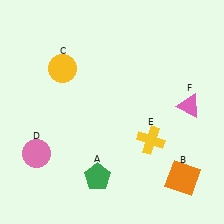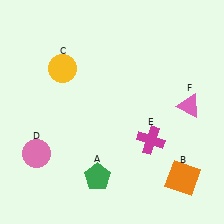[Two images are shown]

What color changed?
The cross (E) changed from yellow in Image 1 to magenta in Image 2.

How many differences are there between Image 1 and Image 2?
There is 1 difference between the two images.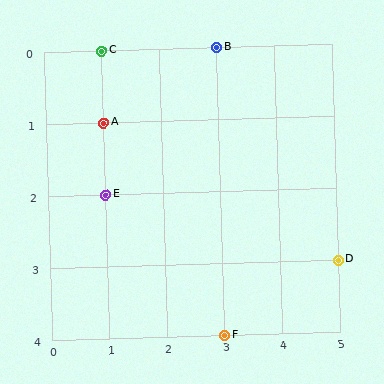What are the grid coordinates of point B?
Point B is at grid coordinates (3, 0).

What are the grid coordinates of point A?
Point A is at grid coordinates (1, 1).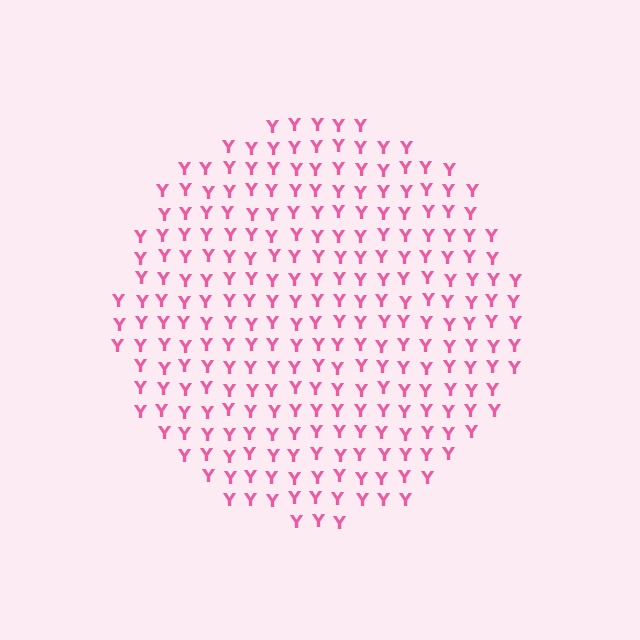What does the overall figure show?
The overall figure shows a circle.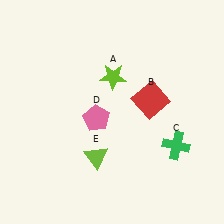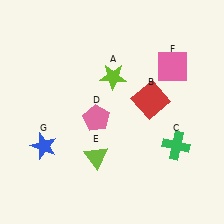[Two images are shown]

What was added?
A pink square (F), a blue star (G) were added in Image 2.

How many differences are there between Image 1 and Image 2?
There are 2 differences between the two images.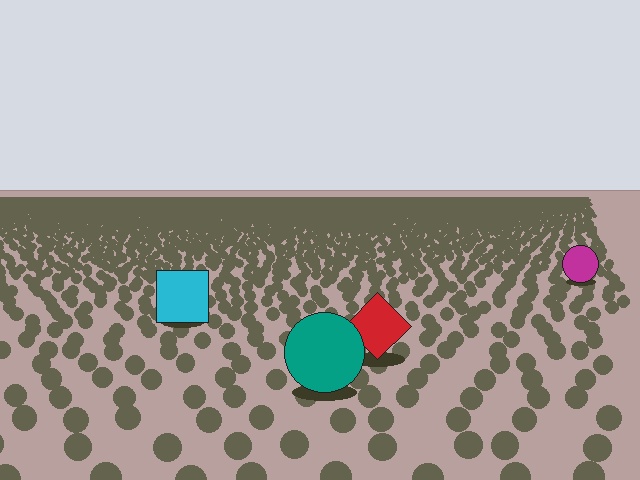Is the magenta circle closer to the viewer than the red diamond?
No. The red diamond is closer — you can tell from the texture gradient: the ground texture is coarser near it.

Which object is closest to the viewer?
The teal circle is closest. The texture marks near it are larger and more spread out.